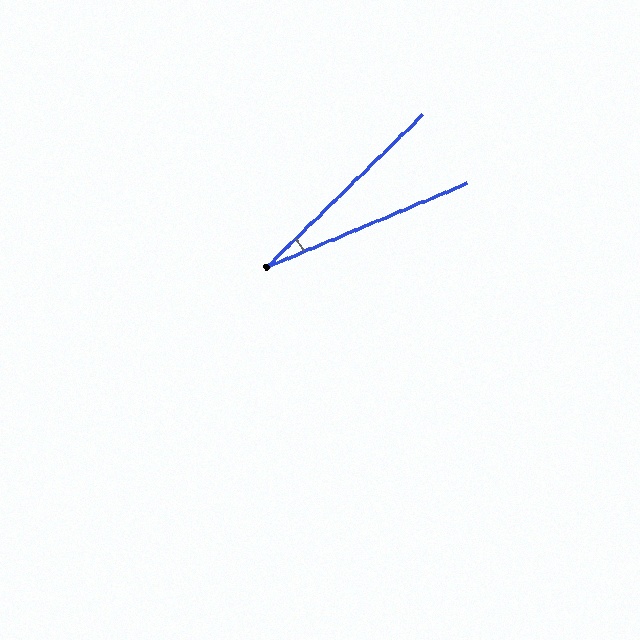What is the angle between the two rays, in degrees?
Approximately 21 degrees.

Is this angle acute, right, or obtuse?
It is acute.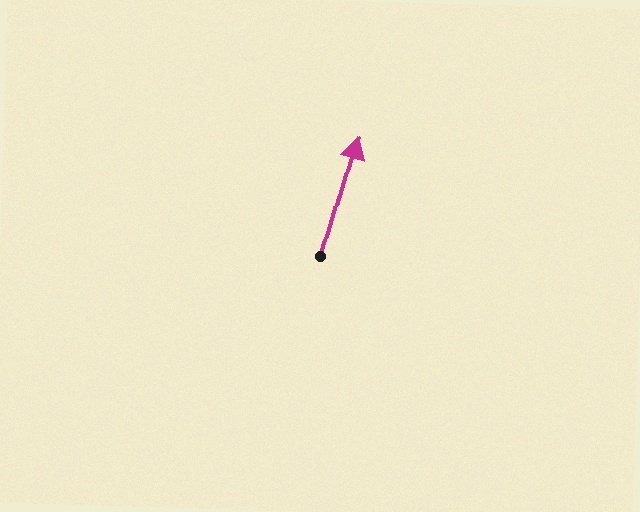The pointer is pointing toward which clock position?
Roughly 1 o'clock.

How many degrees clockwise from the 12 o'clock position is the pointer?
Approximately 17 degrees.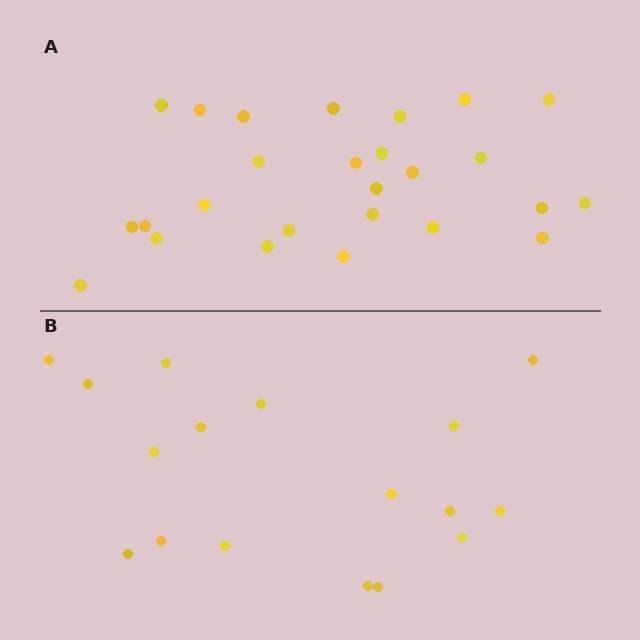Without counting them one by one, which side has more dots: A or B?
Region A (the top region) has more dots.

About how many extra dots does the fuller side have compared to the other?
Region A has roughly 8 or so more dots than region B.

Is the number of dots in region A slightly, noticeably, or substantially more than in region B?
Region A has substantially more. The ratio is roughly 1.5 to 1.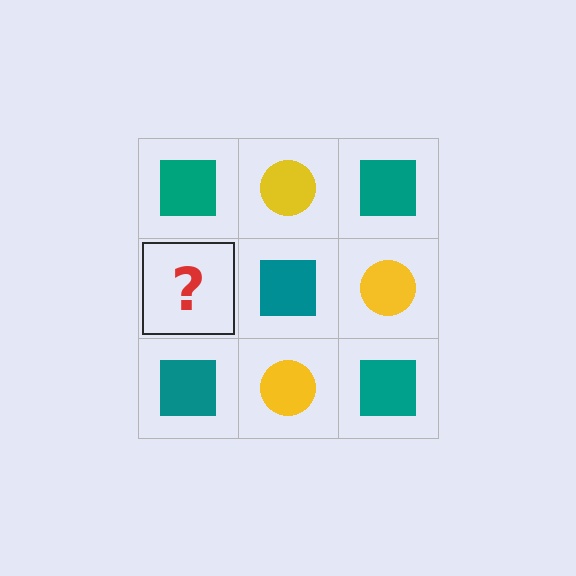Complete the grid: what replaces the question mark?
The question mark should be replaced with a yellow circle.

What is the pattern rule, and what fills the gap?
The rule is that it alternates teal square and yellow circle in a checkerboard pattern. The gap should be filled with a yellow circle.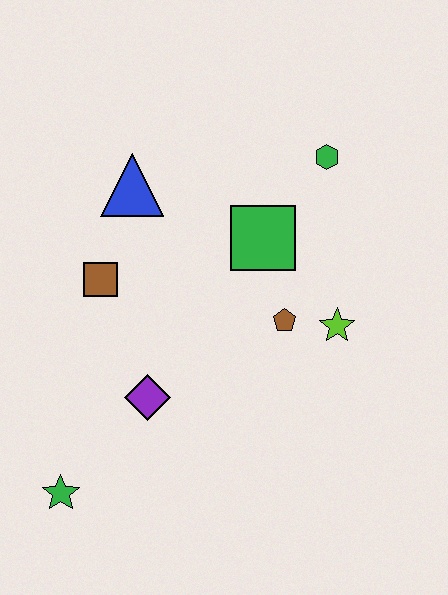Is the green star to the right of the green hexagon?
No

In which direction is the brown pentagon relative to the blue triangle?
The brown pentagon is to the right of the blue triangle.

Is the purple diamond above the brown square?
No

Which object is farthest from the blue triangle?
The green star is farthest from the blue triangle.